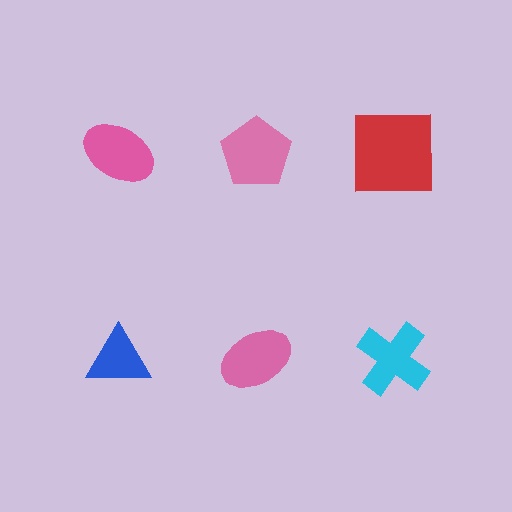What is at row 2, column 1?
A blue triangle.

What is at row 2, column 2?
A pink ellipse.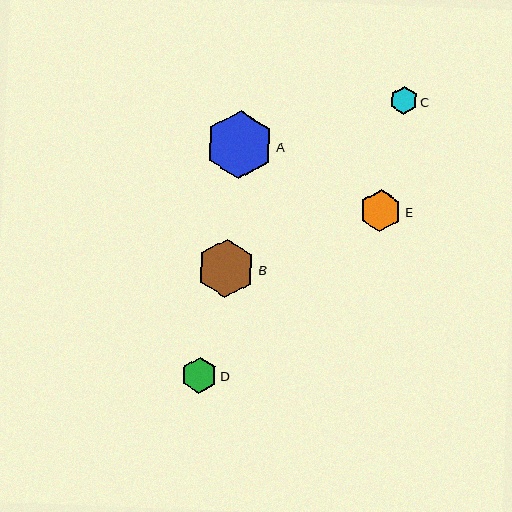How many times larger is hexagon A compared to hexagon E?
Hexagon A is approximately 1.6 times the size of hexagon E.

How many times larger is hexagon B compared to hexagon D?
Hexagon B is approximately 1.6 times the size of hexagon D.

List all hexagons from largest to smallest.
From largest to smallest: A, B, E, D, C.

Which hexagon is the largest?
Hexagon A is the largest with a size of approximately 68 pixels.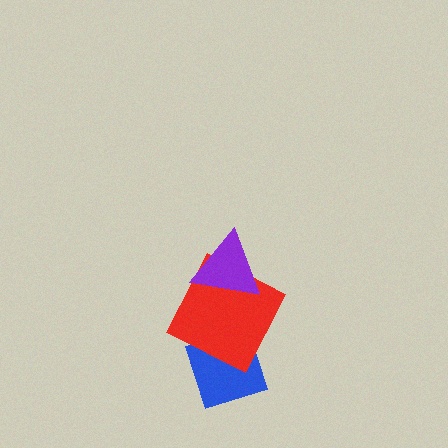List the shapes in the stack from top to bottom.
From top to bottom: the purple triangle, the red square, the blue diamond.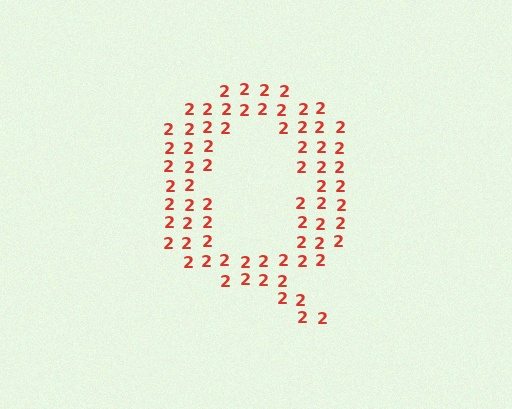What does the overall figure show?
The overall figure shows the letter Q.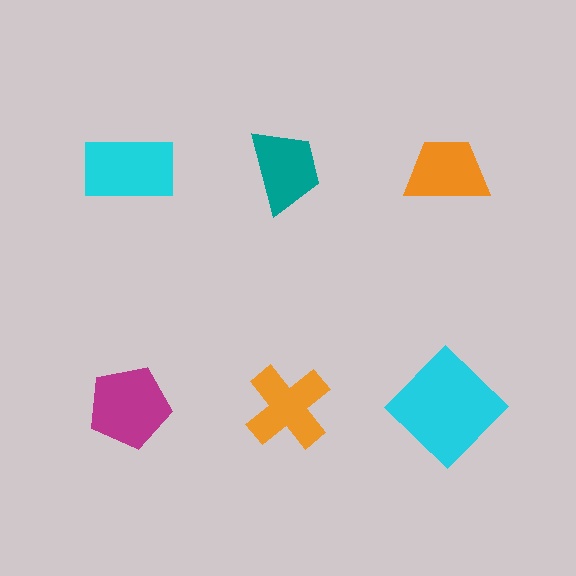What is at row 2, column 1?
A magenta pentagon.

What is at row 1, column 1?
A cyan rectangle.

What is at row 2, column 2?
An orange cross.